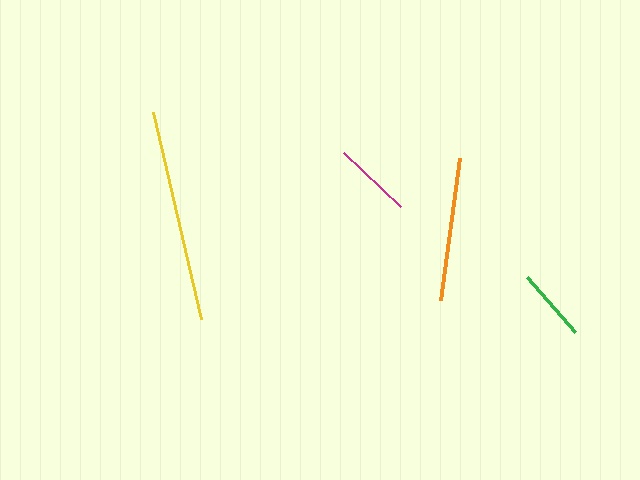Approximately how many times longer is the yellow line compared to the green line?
The yellow line is approximately 2.9 times the length of the green line.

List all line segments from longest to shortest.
From longest to shortest: yellow, orange, magenta, green.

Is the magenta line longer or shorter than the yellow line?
The yellow line is longer than the magenta line.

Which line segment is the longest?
The yellow line is the longest at approximately 213 pixels.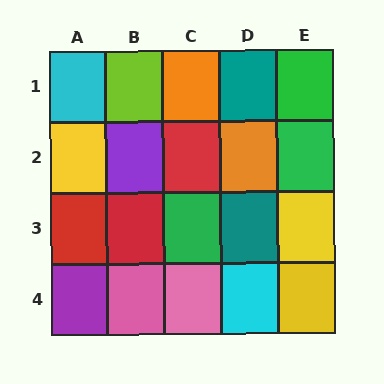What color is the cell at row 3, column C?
Green.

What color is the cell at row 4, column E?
Yellow.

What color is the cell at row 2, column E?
Green.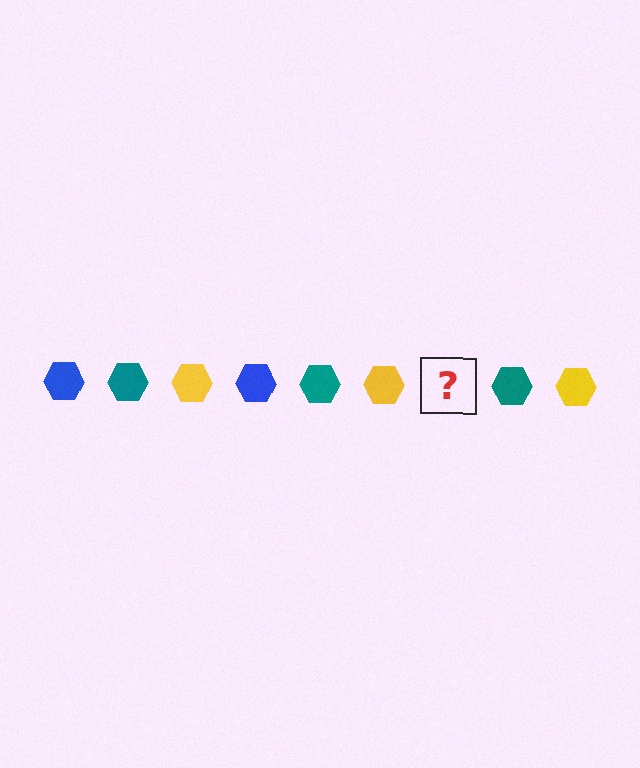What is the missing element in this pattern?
The missing element is a blue hexagon.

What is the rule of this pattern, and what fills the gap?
The rule is that the pattern cycles through blue, teal, yellow hexagons. The gap should be filled with a blue hexagon.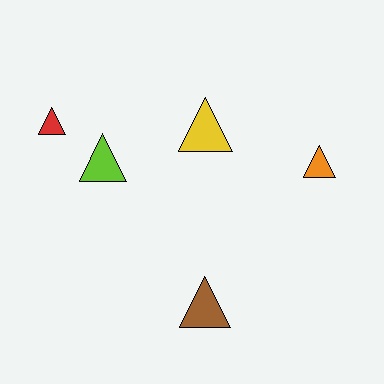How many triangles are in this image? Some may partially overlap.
There are 5 triangles.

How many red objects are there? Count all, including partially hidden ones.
There is 1 red object.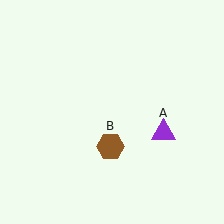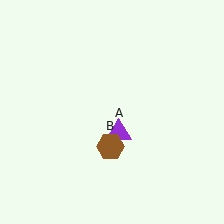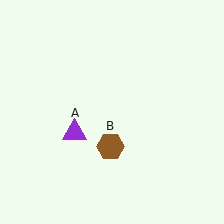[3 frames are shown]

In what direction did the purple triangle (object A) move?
The purple triangle (object A) moved left.